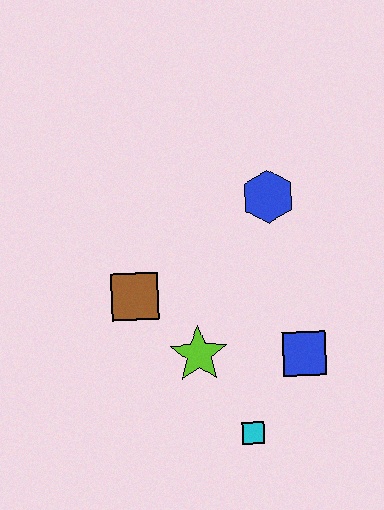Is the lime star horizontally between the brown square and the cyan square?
Yes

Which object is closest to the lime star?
The brown square is closest to the lime star.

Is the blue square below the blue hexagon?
Yes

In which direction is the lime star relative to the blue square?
The lime star is to the left of the blue square.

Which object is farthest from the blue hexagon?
The cyan square is farthest from the blue hexagon.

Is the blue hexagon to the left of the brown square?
No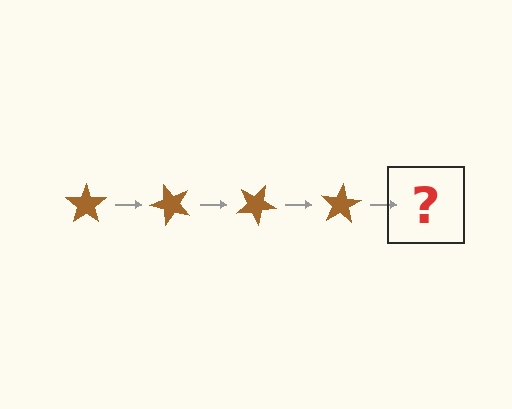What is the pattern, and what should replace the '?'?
The pattern is that the star rotates 50 degrees each step. The '?' should be a brown star rotated 200 degrees.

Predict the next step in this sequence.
The next step is a brown star rotated 200 degrees.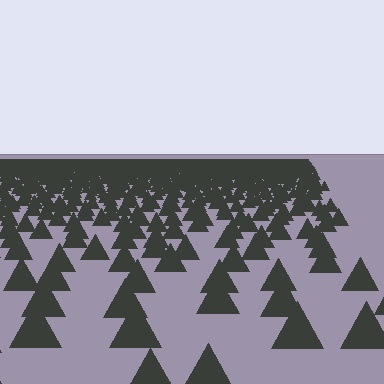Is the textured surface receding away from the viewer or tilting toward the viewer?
The surface is receding away from the viewer. Texture elements get smaller and denser toward the top.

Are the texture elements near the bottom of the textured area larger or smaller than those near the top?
Larger. Near the bottom, elements are closer to the viewer and appear at a bigger on-screen size.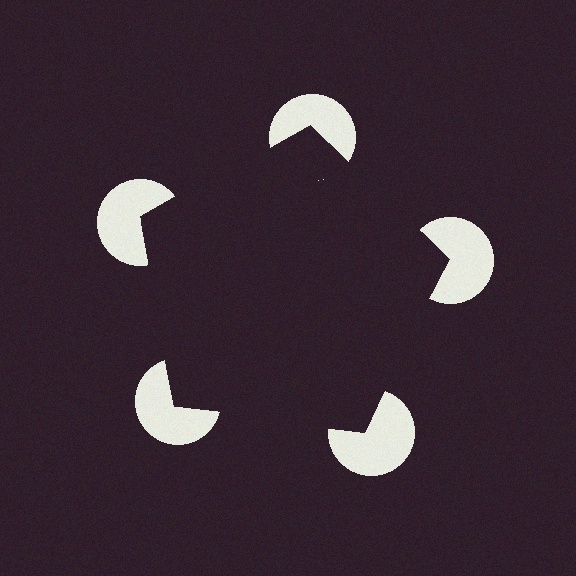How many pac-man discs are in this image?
There are 5 — one at each vertex of the illusory pentagon.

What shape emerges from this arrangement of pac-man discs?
An illusory pentagon — its edges are inferred from the aligned wedge cuts in the pac-man discs, not physically drawn.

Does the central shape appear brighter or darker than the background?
It typically appears slightly darker than the background, even though no actual brightness change is drawn.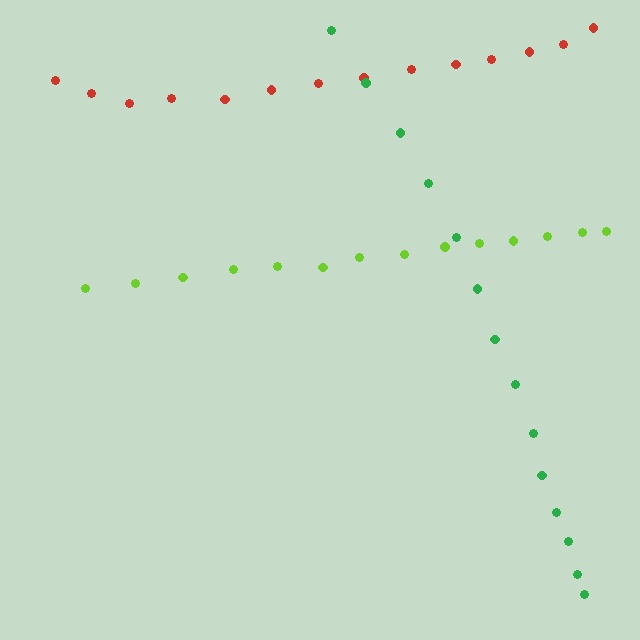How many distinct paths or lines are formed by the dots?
There are 3 distinct paths.